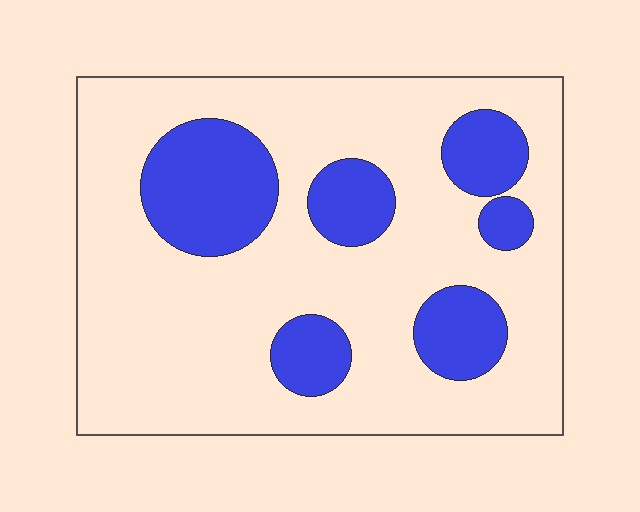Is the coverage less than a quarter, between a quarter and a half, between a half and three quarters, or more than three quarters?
Less than a quarter.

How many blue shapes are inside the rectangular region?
6.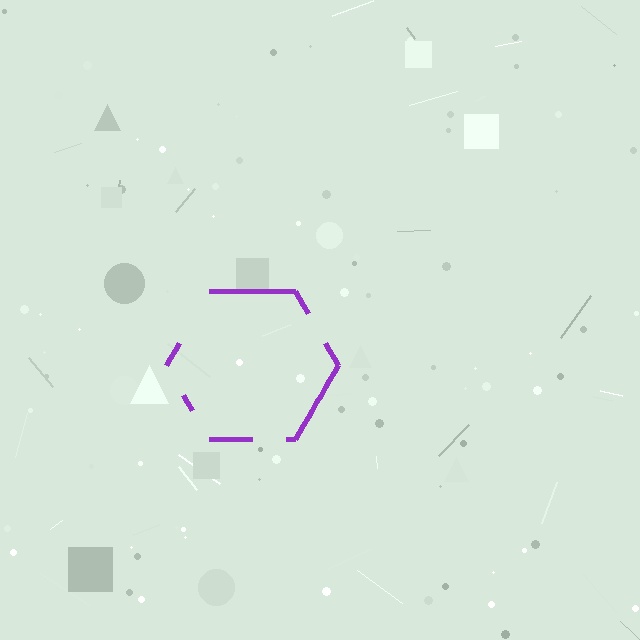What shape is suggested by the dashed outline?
The dashed outline suggests a hexagon.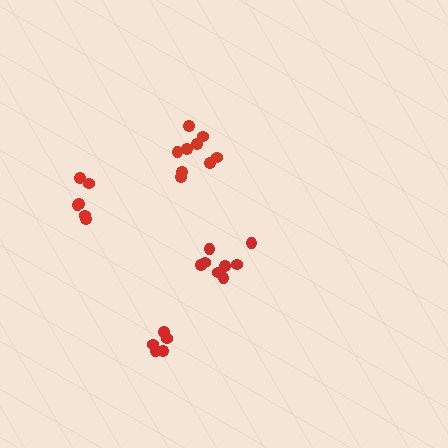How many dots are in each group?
Group 1: 9 dots, Group 2: 5 dots, Group 3: 6 dots, Group 4: 8 dots (28 total).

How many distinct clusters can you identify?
There are 4 distinct clusters.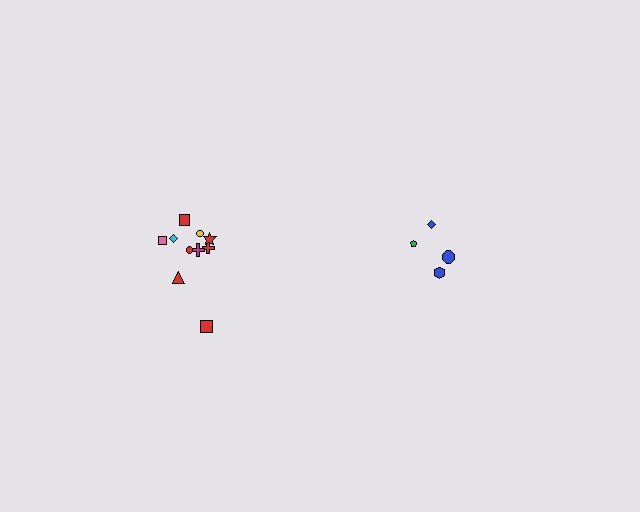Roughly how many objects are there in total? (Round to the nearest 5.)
Roughly 15 objects in total.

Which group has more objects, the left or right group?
The left group.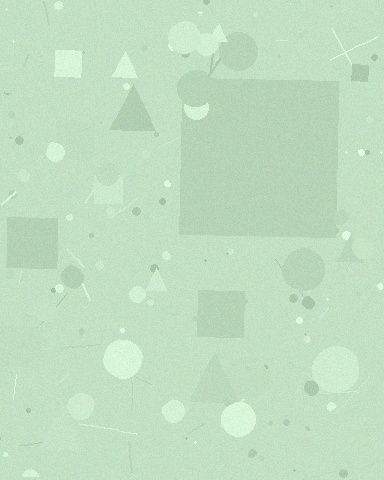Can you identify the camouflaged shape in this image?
The camouflaged shape is a square.